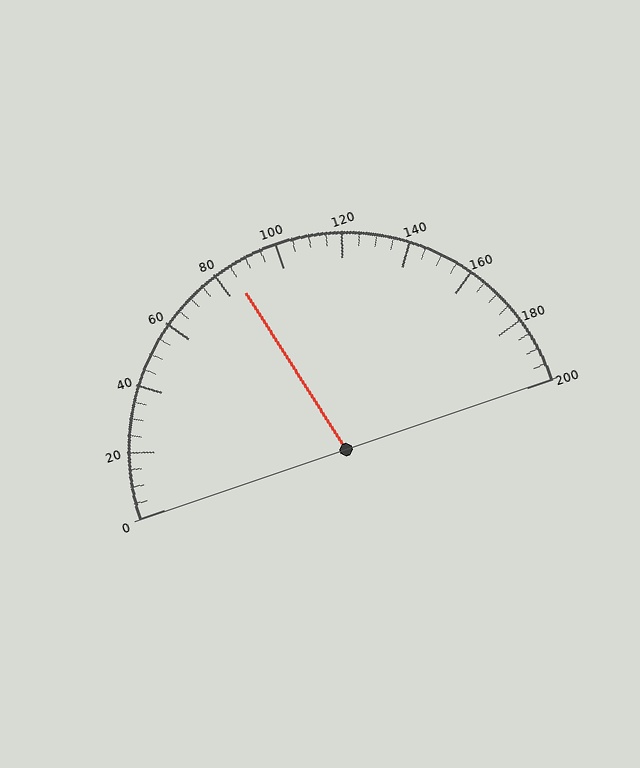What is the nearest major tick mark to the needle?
The nearest major tick mark is 80.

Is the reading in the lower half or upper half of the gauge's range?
The reading is in the lower half of the range (0 to 200).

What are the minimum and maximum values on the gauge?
The gauge ranges from 0 to 200.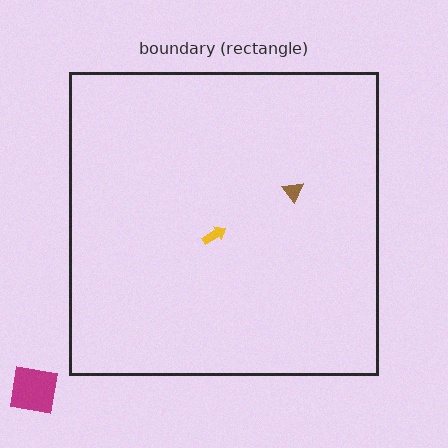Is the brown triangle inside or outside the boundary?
Inside.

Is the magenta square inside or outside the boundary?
Outside.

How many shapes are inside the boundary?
2 inside, 1 outside.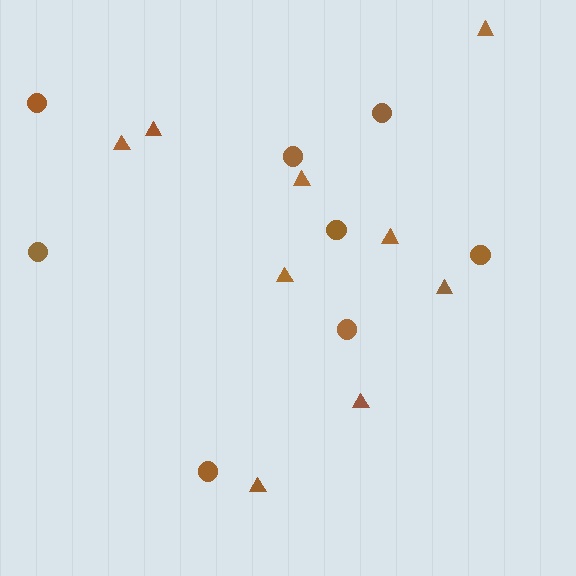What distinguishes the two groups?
There are 2 groups: one group of triangles (9) and one group of circles (8).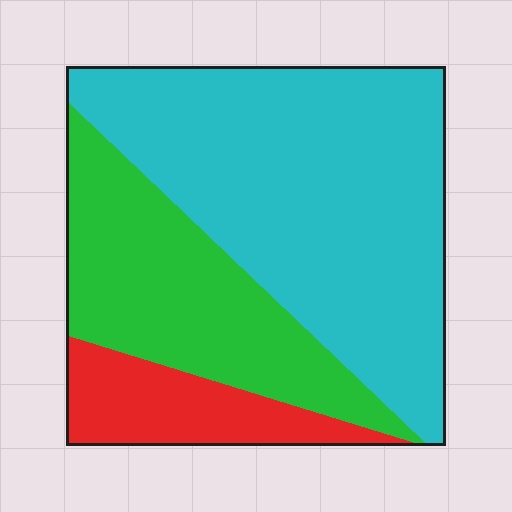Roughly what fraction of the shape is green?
Green takes up about one third (1/3) of the shape.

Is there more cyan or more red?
Cyan.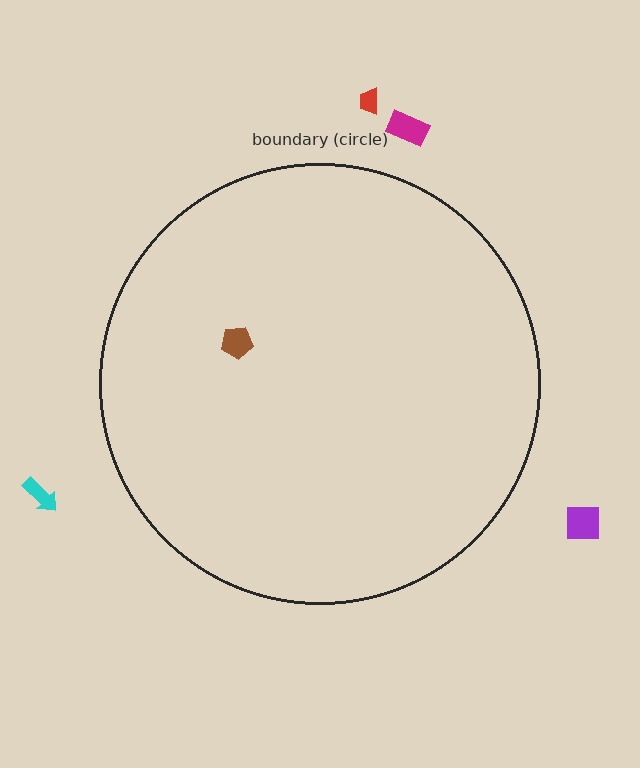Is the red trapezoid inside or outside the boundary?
Outside.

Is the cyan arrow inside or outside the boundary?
Outside.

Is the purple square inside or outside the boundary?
Outside.